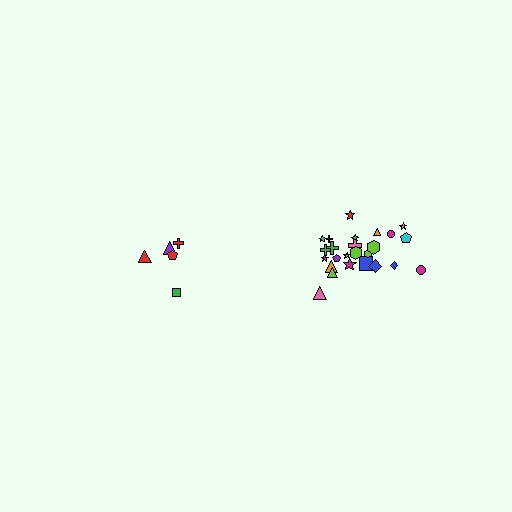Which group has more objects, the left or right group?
The right group.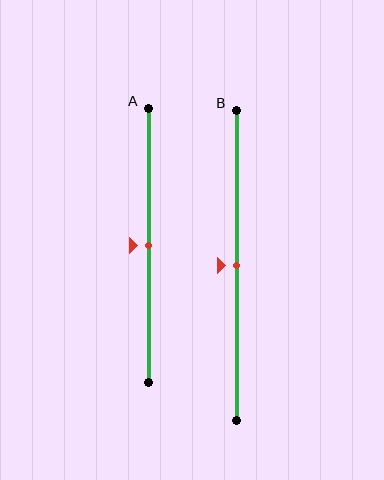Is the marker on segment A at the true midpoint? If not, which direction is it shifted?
Yes, the marker on segment A is at the true midpoint.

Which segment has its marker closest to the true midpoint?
Segment A has its marker closest to the true midpoint.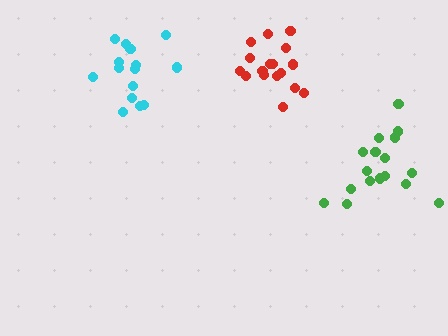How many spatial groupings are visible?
There are 3 spatial groupings.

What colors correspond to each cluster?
The clusters are colored: green, red, cyan.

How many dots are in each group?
Group 1: 17 dots, Group 2: 17 dots, Group 3: 15 dots (49 total).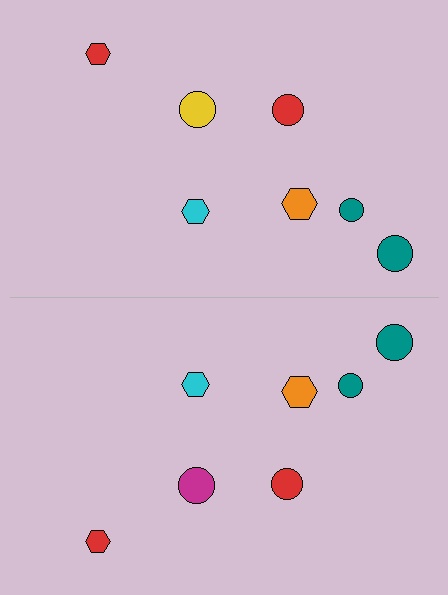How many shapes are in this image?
There are 14 shapes in this image.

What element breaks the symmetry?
The magenta circle on the bottom side breaks the symmetry — its mirror counterpart is yellow.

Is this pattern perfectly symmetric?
No, the pattern is not perfectly symmetric. The magenta circle on the bottom side breaks the symmetry — its mirror counterpart is yellow.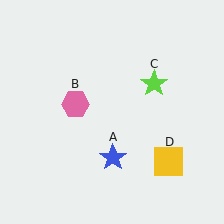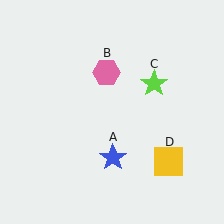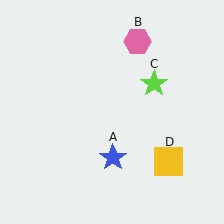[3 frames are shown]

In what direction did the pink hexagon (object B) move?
The pink hexagon (object B) moved up and to the right.